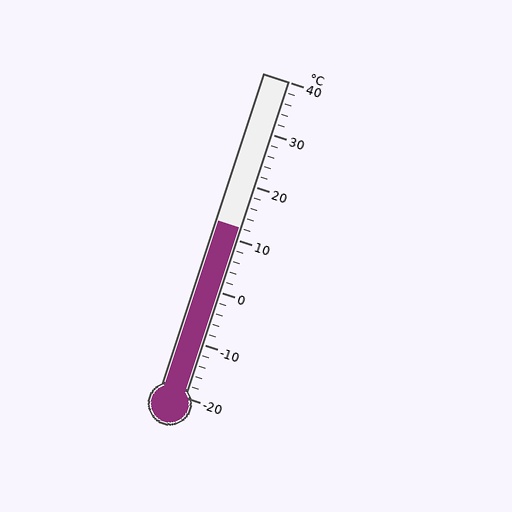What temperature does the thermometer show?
The thermometer shows approximately 12°C.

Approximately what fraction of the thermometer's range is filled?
The thermometer is filled to approximately 55% of its range.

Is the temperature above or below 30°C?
The temperature is below 30°C.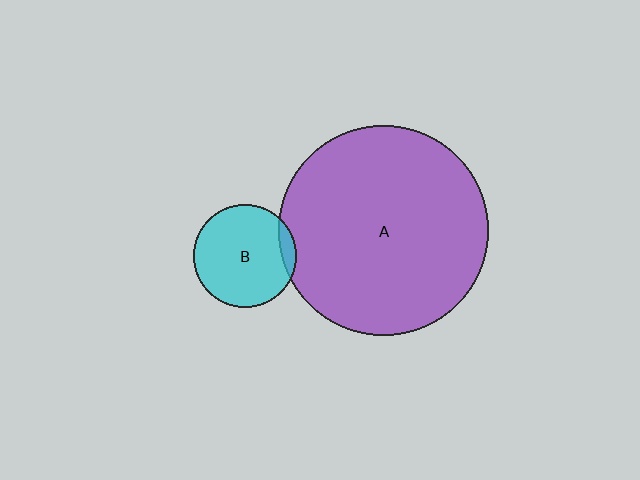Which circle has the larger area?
Circle A (purple).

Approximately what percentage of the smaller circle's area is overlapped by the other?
Approximately 10%.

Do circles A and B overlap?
Yes.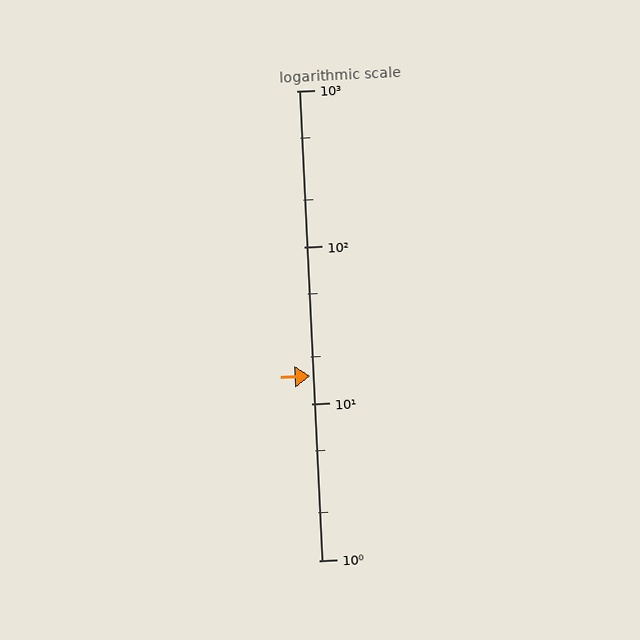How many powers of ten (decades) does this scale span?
The scale spans 3 decades, from 1 to 1000.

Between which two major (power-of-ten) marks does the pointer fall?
The pointer is between 10 and 100.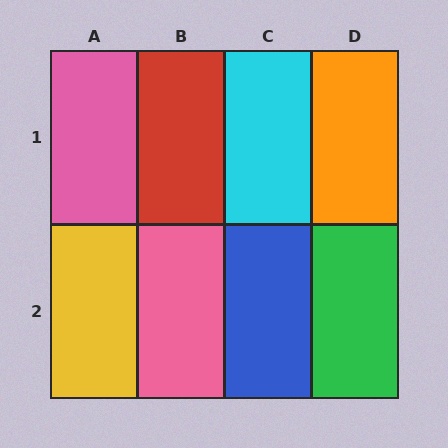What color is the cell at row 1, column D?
Orange.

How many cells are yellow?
1 cell is yellow.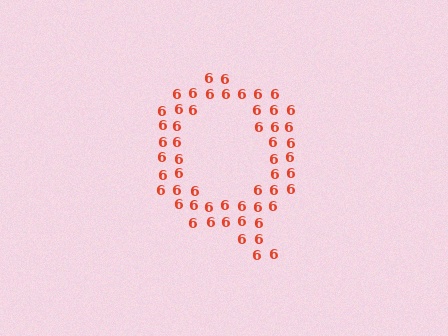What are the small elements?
The small elements are digit 6's.